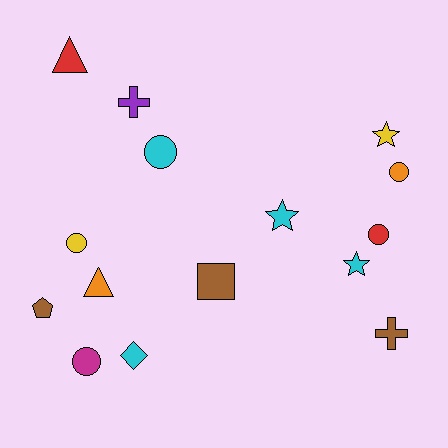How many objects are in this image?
There are 15 objects.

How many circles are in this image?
There are 5 circles.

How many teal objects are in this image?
There are no teal objects.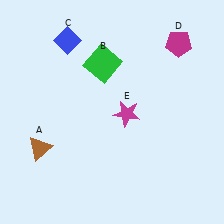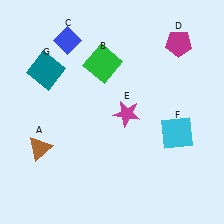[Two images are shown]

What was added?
A cyan square (F), a teal square (G) were added in Image 2.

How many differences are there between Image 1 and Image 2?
There are 2 differences between the two images.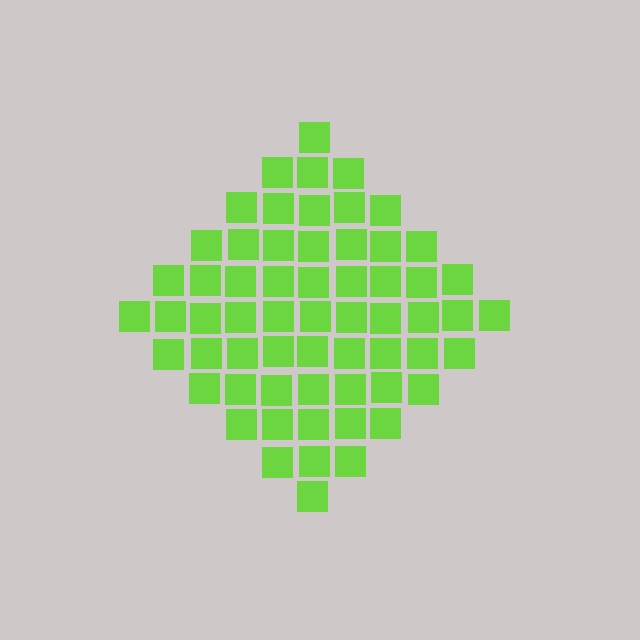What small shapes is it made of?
It is made of small squares.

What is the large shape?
The large shape is a diamond.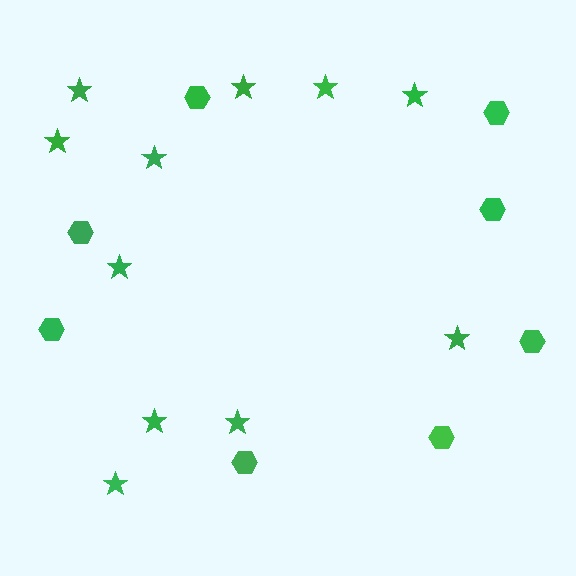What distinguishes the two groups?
There are 2 groups: one group of hexagons (8) and one group of stars (11).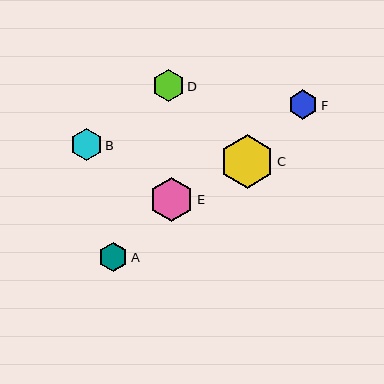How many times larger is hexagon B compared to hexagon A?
Hexagon B is approximately 1.1 times the size of hexagon A.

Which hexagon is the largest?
Hexagon C is the largest with a size of approximately 54 pixels.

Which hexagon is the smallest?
Hexagon A is the smallest with a size of approximately 29 pixels.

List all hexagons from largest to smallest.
From largest to smallest: C, E, B, D, F, A.